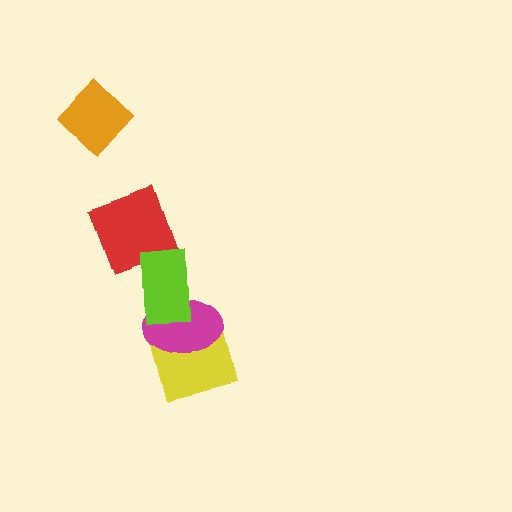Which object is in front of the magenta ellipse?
The lime rectangle is in front of the magenta ellipse.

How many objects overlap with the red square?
0 objects overlap with the red square.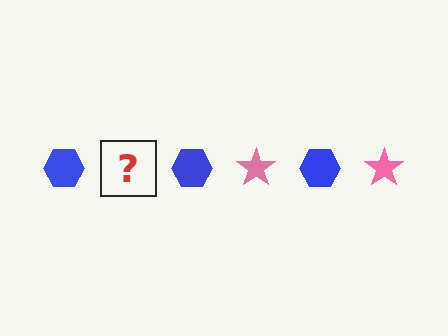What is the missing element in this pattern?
The missing element is a pink star.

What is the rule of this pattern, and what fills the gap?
The rule is that the pattern alternates between blue hexagon and pink star. The gap should be filled with a pink star.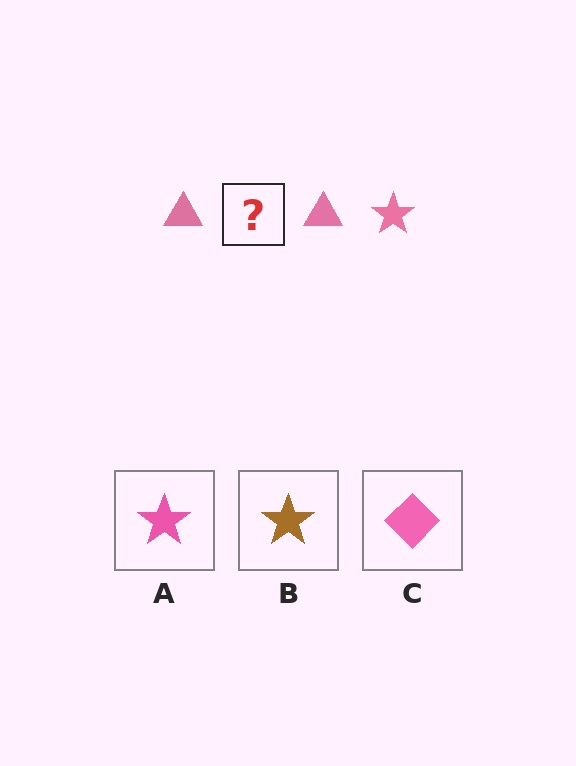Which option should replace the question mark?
Option A.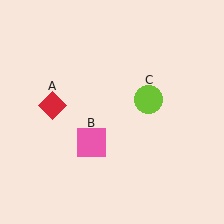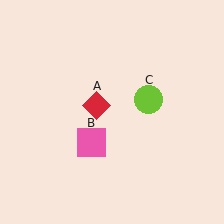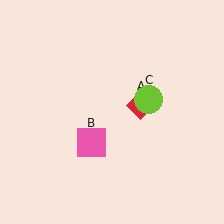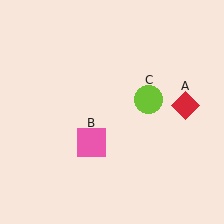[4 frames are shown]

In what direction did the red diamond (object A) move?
The red diamond (object A) moved right.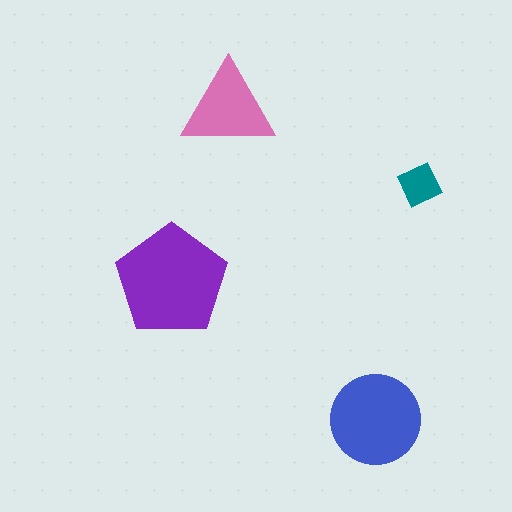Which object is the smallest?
The teal square.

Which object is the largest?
The purple pentagon.